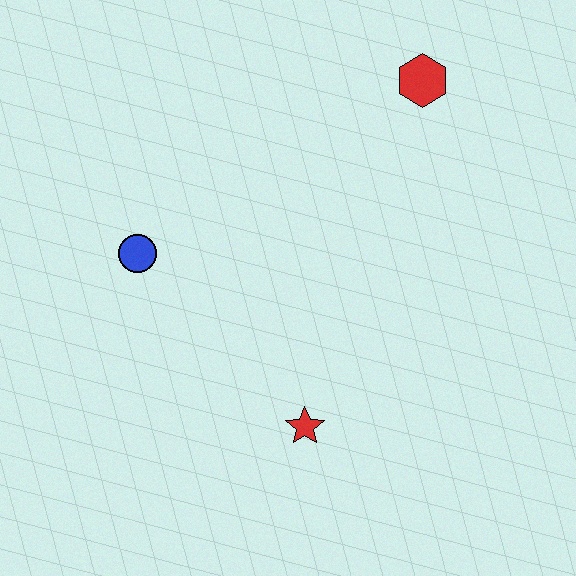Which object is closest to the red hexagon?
The blue circle is closest to the red hexagon.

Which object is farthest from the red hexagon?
The red star is farthest from the red hexagon.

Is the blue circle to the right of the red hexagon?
No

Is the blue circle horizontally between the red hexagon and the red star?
No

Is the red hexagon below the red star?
No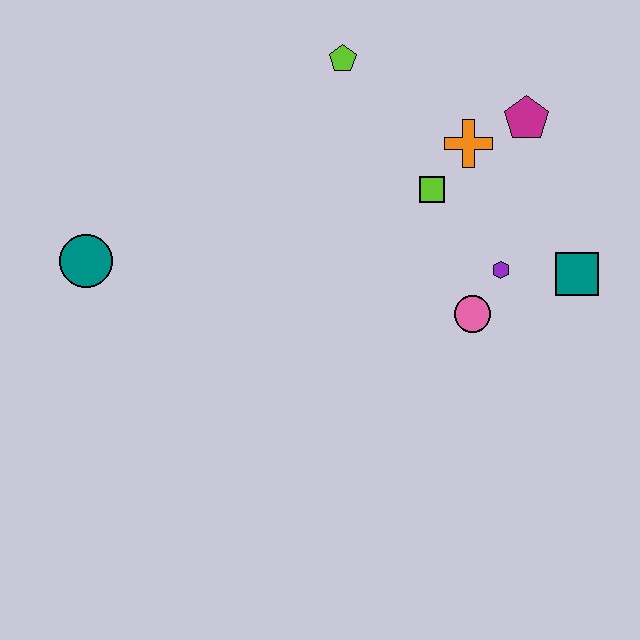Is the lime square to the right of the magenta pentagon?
No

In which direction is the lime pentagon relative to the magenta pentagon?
The lime pentagon is to the left of the magenta pentagon.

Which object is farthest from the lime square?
The teal circle is farthest from the lime square.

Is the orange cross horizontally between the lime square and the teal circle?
No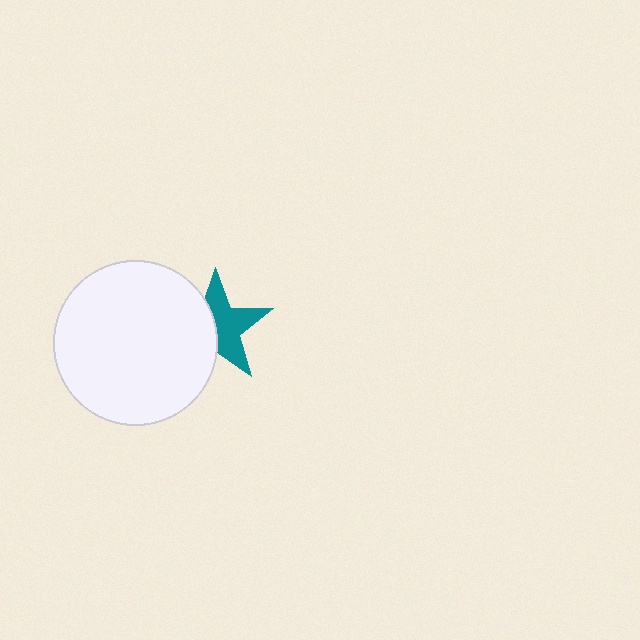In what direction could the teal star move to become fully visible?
The teal star could move right. That would shift it out from behind the white circle entirely.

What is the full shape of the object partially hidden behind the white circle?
The partially hidden object is a teal star.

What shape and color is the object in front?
The object in front is a white circle.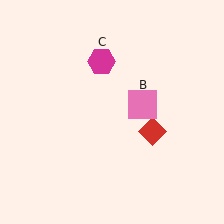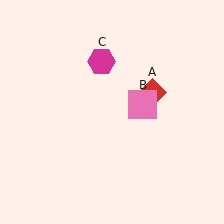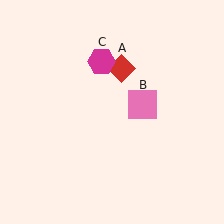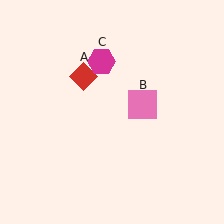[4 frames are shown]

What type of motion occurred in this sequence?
The red diamond (object A) rotated counterclockwise around the center of the scene.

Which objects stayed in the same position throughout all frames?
Pink square (object B) and magenta hexagon (object C) remained stationary.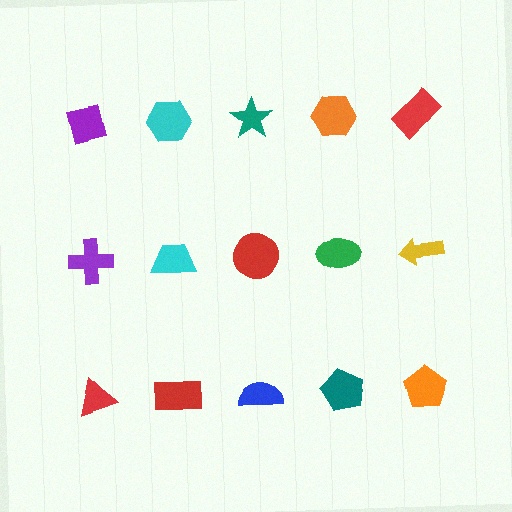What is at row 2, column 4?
A green ellipse.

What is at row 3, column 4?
A teal pentagon.